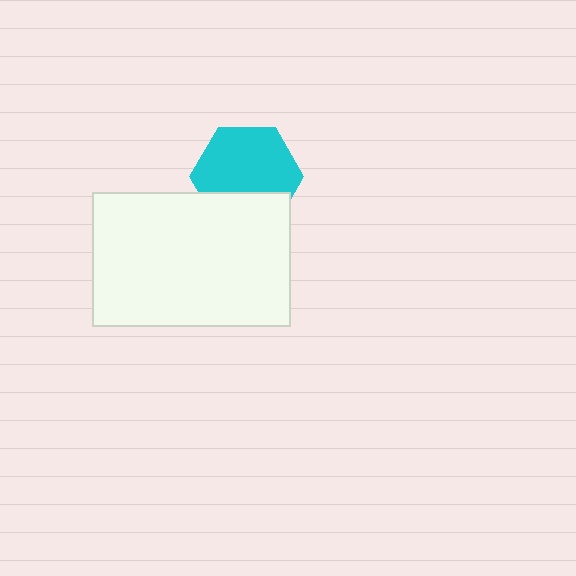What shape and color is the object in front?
The object in front is a white rectangle.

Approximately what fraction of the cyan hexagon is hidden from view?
Roughly 32% of the cyan hexagon is hidden behind the white rectangle.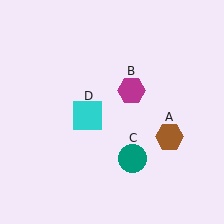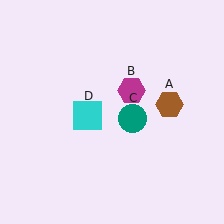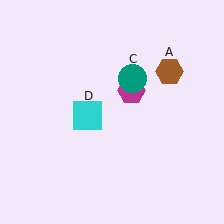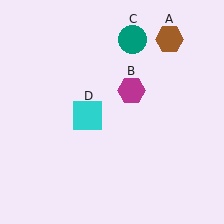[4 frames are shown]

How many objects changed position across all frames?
2 objects changed position: brown hexagon (object A), teal circle (object C).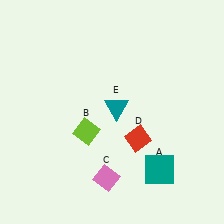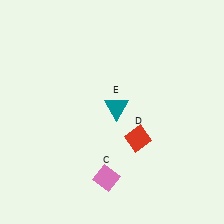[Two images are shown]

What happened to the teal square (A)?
The teal square (A) was removed in Image 2. It was in the bottom-right area of Image 1.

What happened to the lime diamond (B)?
The lime diamond (B) was removed in Image 2. It was in the bottom-left area of Image 1.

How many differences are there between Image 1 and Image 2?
There are 2 differences between the two images.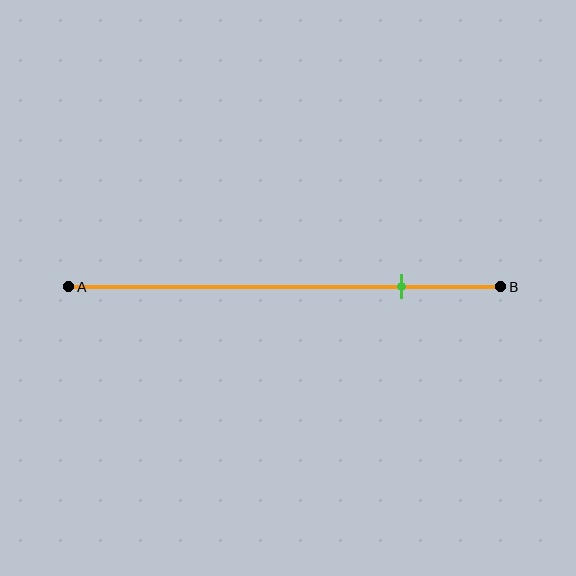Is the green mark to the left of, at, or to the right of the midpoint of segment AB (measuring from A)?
The green mark is to the right of the midpoint of segment AB.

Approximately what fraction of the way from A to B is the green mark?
The green mark is approximately 75% of the way from A to B.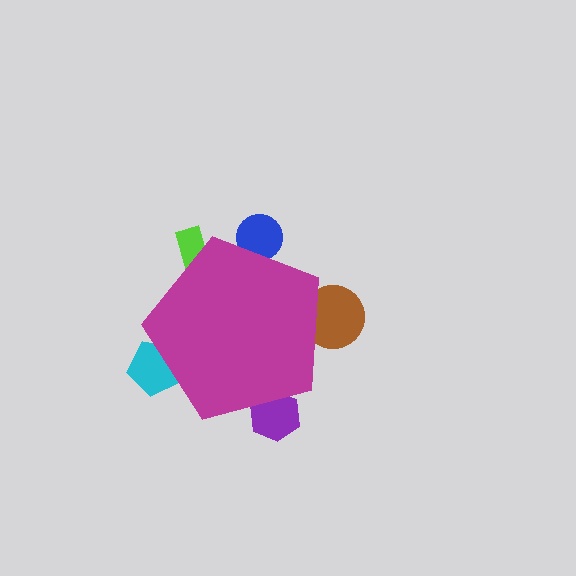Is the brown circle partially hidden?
Yes, the brown circle is partially hidden behind the magenta pentagon.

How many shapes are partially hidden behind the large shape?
5 shapes are partially hidden.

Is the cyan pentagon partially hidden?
Yes, the cyan pentagon is partially hidden behind the magenta pentagon.